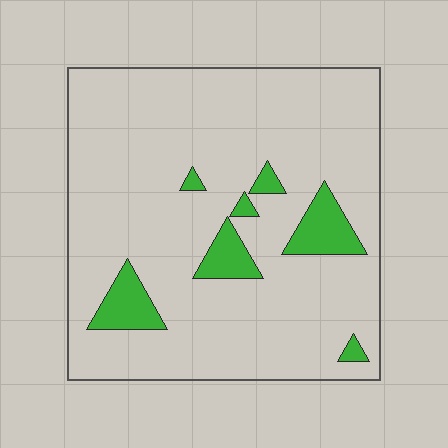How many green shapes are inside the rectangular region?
7.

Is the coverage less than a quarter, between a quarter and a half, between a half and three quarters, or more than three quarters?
Less than a quarter.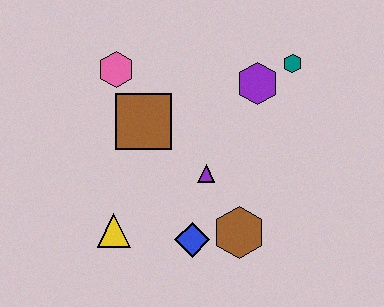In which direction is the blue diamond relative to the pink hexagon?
The blue diamond is below the pink hexagon.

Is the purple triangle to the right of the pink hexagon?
Yes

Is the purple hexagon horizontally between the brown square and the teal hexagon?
Yes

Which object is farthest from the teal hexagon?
The yellow triangle is farthest from the teal hexagon.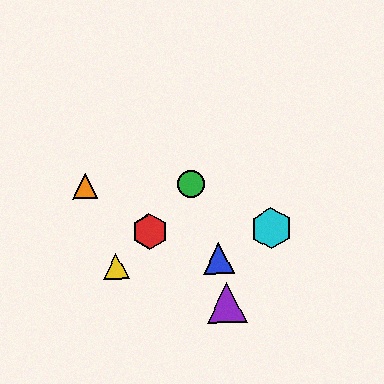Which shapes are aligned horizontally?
The green circle, the orange triangle are aligned horizontally.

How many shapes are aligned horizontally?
2 shapes (the green circle, the orange triangle) are aligned horizontally.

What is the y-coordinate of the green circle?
The green circle is at y≈184.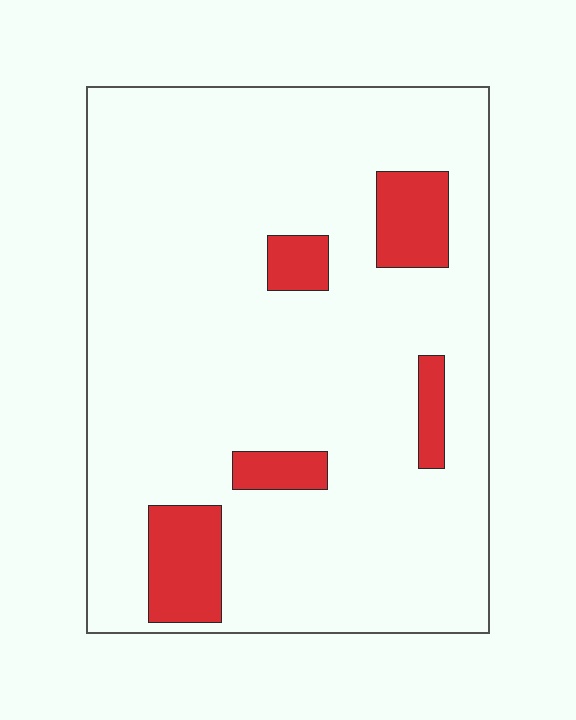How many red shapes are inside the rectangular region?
5.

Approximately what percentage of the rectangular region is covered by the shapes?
Approximately 10%.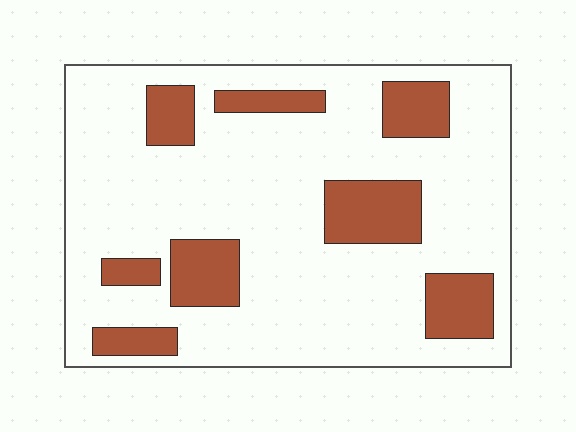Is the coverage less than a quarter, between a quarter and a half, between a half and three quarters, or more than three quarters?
Less than a quarter.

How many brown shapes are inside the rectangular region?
8.